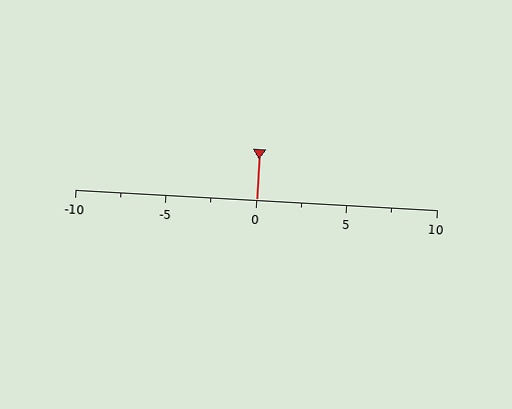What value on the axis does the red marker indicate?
The marker indicates approximately 0.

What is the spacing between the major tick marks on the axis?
The major ticks are spaced 5 apart.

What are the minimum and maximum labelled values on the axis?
The axis runs from -10 to 10.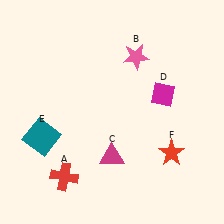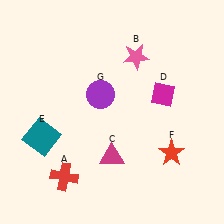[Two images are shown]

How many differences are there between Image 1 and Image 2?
There is 1 difference between the two images.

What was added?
A purple circle (G) was added in Image 2.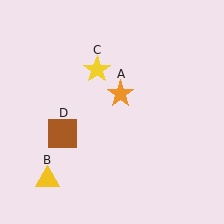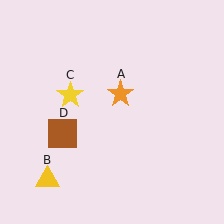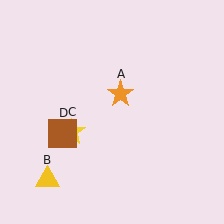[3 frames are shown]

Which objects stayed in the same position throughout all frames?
Orange star (object A) and yellow triangle (object B) and brown square (object D) remained stationary.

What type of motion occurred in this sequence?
The yellow star (object C) rotated counterclockwise around the center of the scene.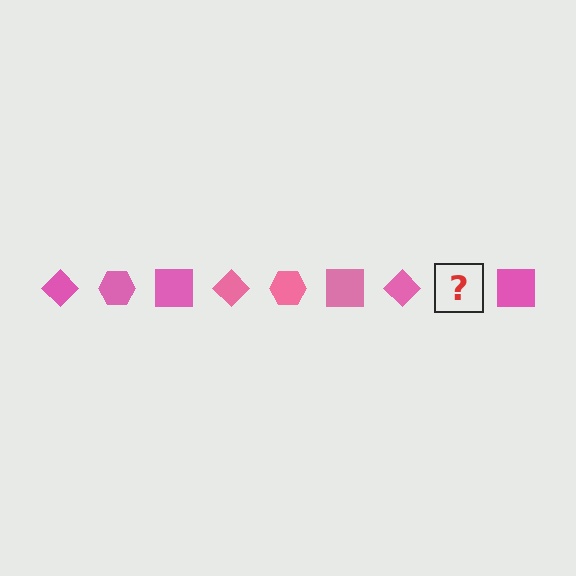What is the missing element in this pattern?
The missing element is a pink hexagon.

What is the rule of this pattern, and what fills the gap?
The rule is that the pattern cycles through diamond, hexagon, square shapes in pink. The gap should be filled with a pink hexagon.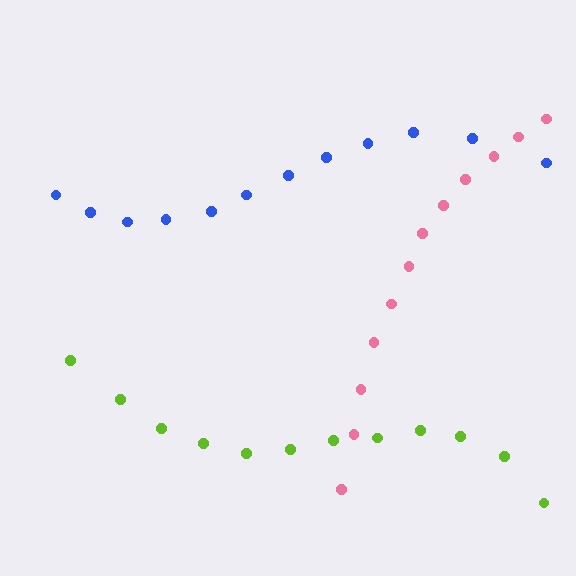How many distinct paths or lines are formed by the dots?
There are 3 distinct paths.